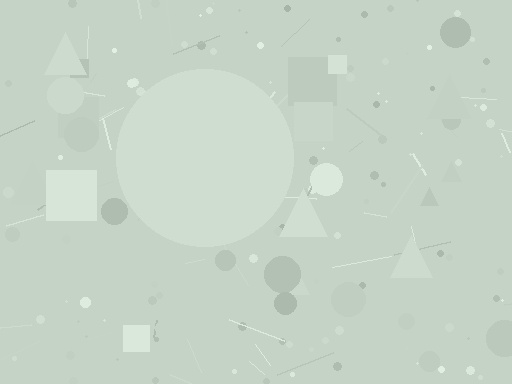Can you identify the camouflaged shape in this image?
The camouflaged shape is a circle.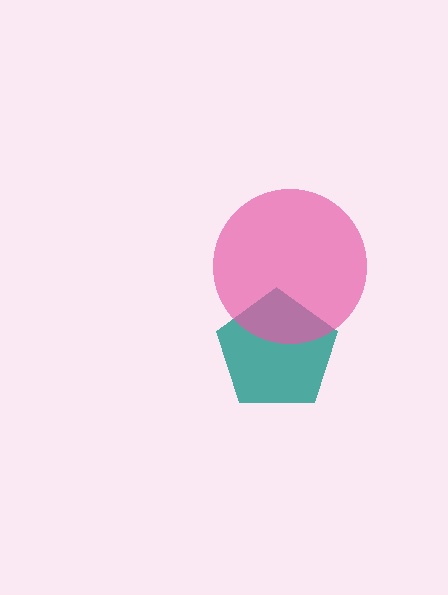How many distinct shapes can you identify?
There are 2 distinct shapes: a teal pentagon, a pink circle.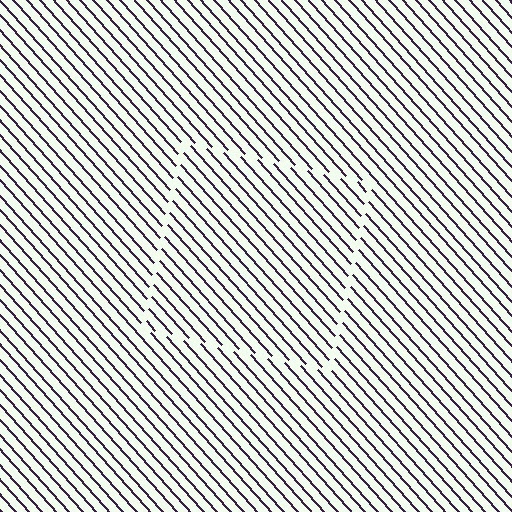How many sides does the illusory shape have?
4 sides — the line-ends trace a square.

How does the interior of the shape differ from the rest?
The interior of the shape contains the same grating, shifted by half a period — the contour is defined by the phase discontinuity where line-ends from the inner and outer gratings abut.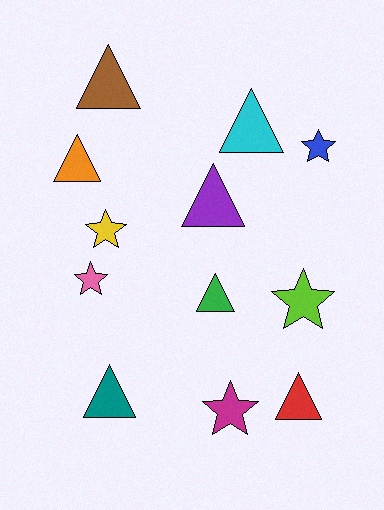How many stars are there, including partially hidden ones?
There are 5 stars.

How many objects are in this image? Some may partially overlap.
There are 12 objects.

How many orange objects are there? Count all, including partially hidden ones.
There is 1 orange object.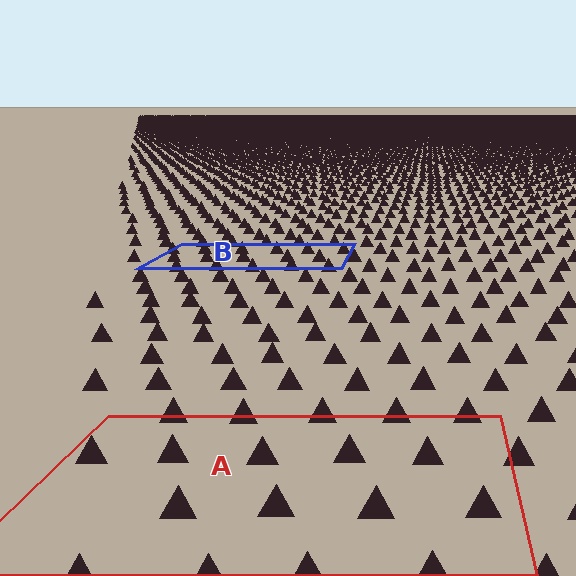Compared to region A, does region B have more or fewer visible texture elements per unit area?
Region B has more texture elements per unit area — they are packed more densely because it is farther away.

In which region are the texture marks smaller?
The texture marks are smaller in region B, because it is farther away.